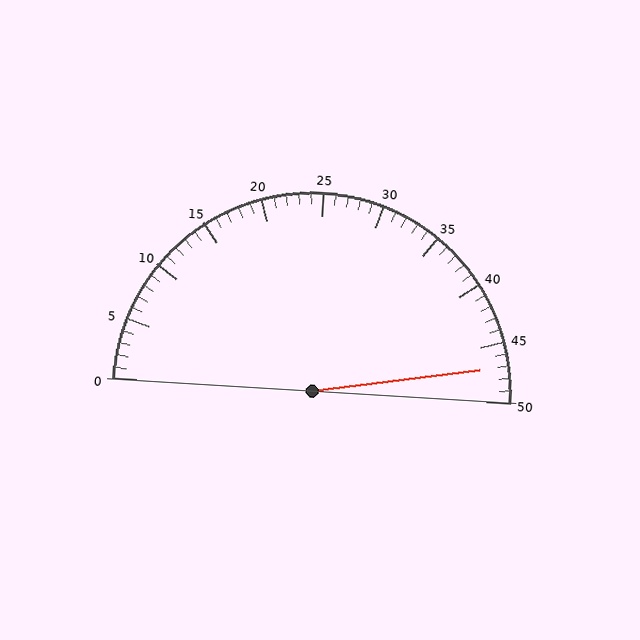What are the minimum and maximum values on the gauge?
The gauge ranges from 0 to 50.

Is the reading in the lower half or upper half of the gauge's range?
The reading is in the upper half of the range (0 to 50).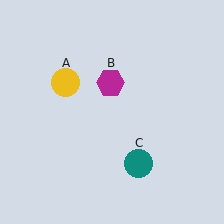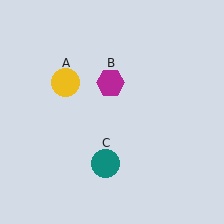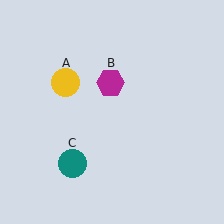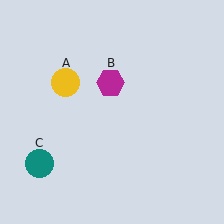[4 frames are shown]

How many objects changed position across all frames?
1 object changed position: teal circle (object C).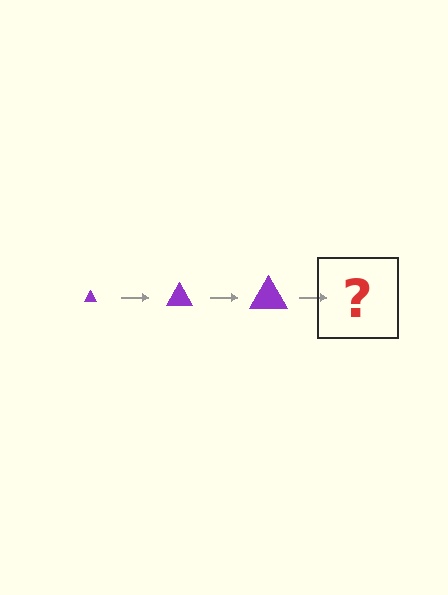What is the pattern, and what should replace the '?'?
The pattern is that the triangle gets progressively larger each step. The '?' should be a purple triangle, larger than the previous one.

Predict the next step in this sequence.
The next step is a purple triangle, larger than the previous one.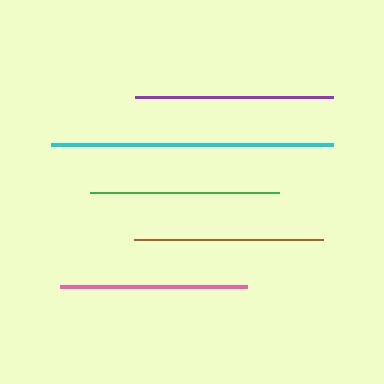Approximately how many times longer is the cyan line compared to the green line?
The cyan line is approximately 1.5 times the length of the green line.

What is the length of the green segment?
The green segment is approximately 189 pixels long.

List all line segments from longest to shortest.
From longest to shortest: cyan, purple, brown, green, pink.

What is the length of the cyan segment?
The cyan segment is approximately 282 pixels long.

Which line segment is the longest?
The cyan line is the longest at approximately 282 pixels.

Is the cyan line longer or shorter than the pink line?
The cyan line is longer than the pink line.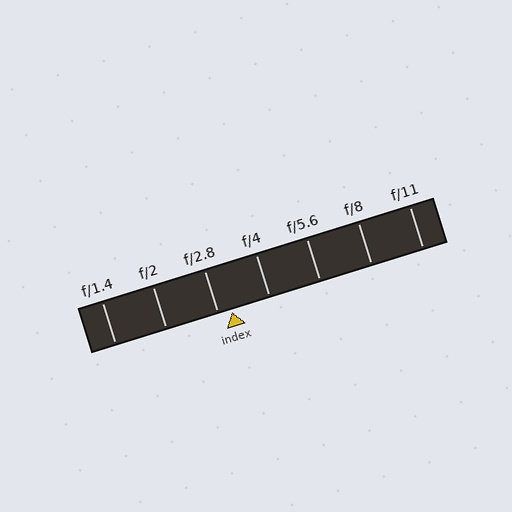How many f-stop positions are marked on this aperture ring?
There are 7 f-stop positions marked.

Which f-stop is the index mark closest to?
The index mark is closest to f/2.8.